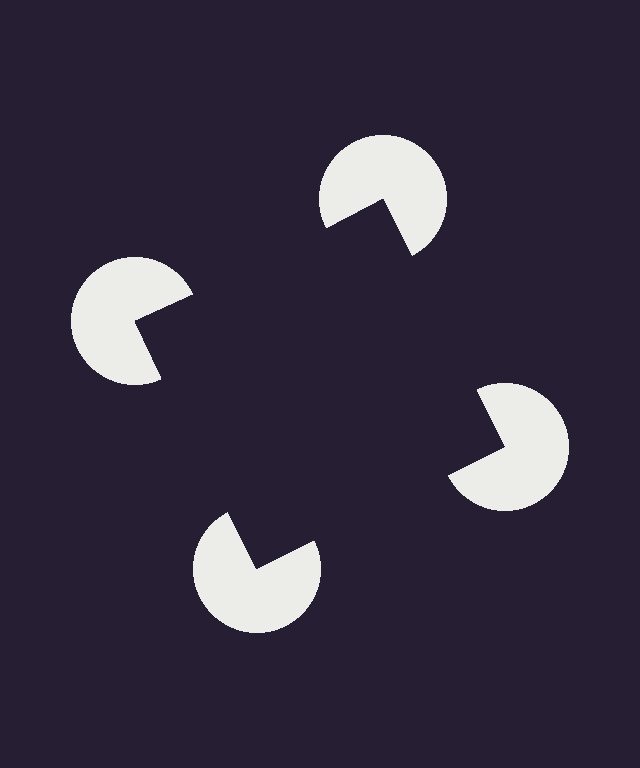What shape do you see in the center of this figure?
An illusory square — its edges are inferred from the aligned wedge cuts in the pac-man discs, not physically drawn.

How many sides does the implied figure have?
4 sides.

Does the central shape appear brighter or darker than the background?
It typically appears slightly darker than the background, even though no actual brightness change is drawn.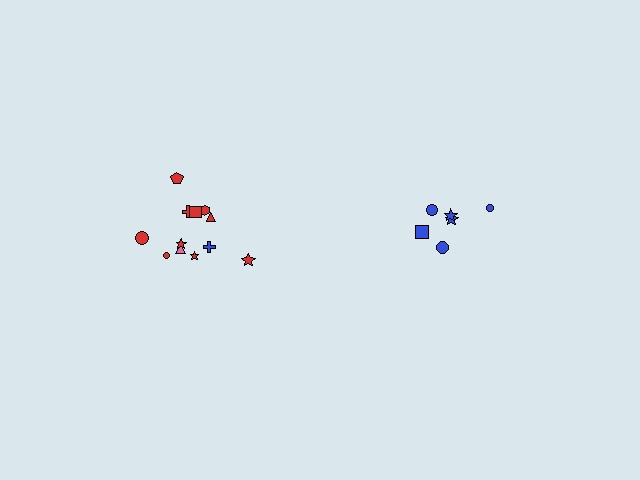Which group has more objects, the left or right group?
The left group.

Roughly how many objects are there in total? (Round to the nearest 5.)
Roughly 20 objects in total.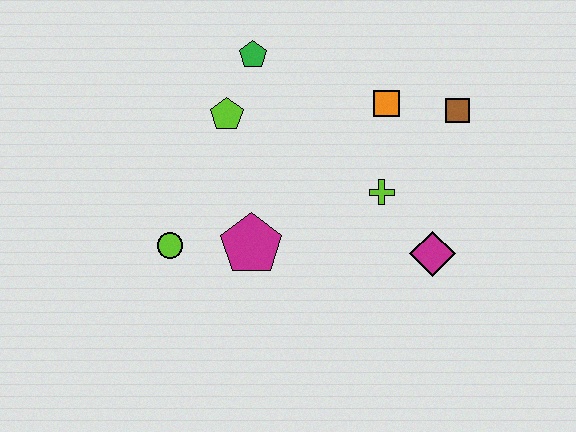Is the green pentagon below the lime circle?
No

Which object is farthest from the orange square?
The lime circle is farthest from the orange square.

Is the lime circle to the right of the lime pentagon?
No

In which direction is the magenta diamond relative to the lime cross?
The magenta diamond is below the lime cross.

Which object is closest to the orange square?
The brown square is closest to the orange square.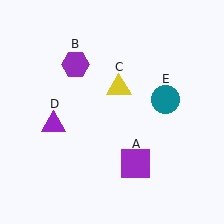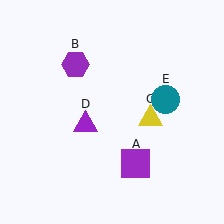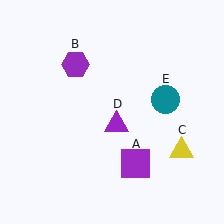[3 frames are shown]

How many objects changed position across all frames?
2 objects changed position: yellow triangle (object C), purple triangle (object D).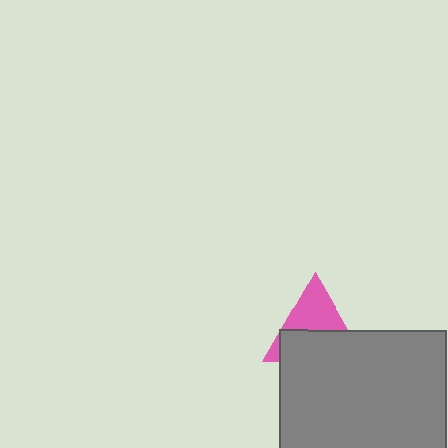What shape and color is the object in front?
The object in front is a gray square.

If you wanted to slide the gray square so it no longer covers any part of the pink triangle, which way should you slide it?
Slide it down — that is the most direct way to separate the two shapes.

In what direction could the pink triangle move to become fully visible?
The pink triangle could move up. That would shift it out from behind the gray square entirely.